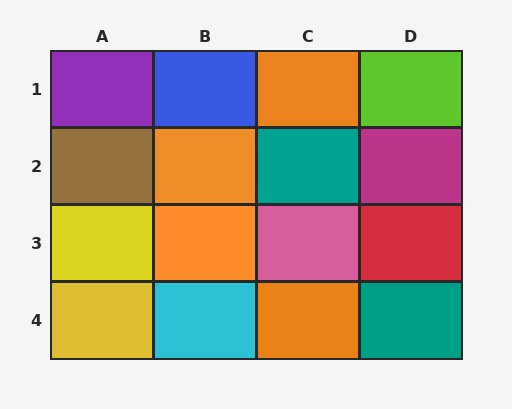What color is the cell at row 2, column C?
Teal.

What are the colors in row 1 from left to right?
Purple, blue, orange, lime.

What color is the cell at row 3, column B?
Orange.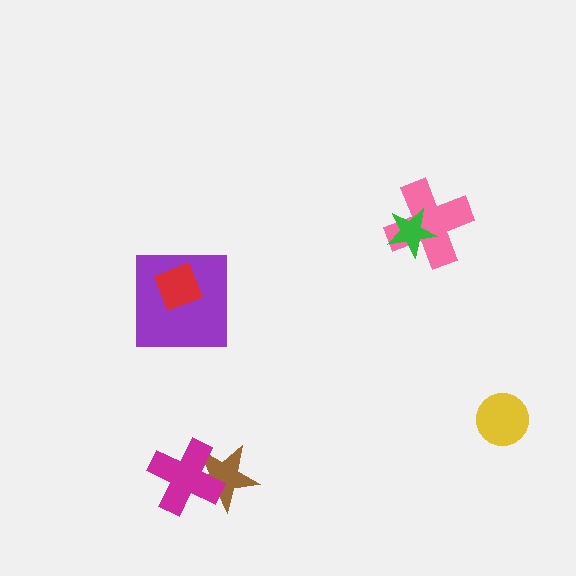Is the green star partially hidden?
No, no other shape covers it.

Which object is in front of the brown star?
The magenta cross is in front of the brown star.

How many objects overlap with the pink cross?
1 object overlaps with the pink cross.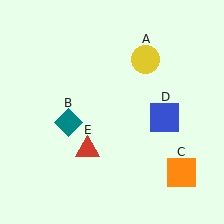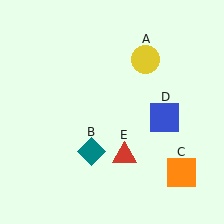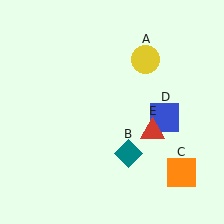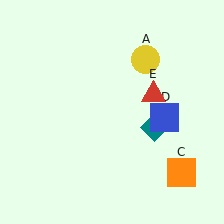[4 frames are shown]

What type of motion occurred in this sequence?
The teal diamond (object B), red triangle (object E) rotated counterclockwise around the center of the scene.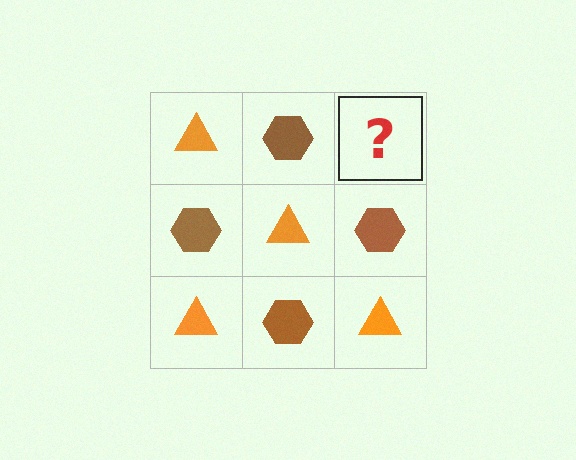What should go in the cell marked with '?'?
The missing cell should contain an orange triangle.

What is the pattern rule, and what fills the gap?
The rule is that it alternates orange triangle and brown hexagon in a checkerboard pattern. The gap should be filled with an orange triangle.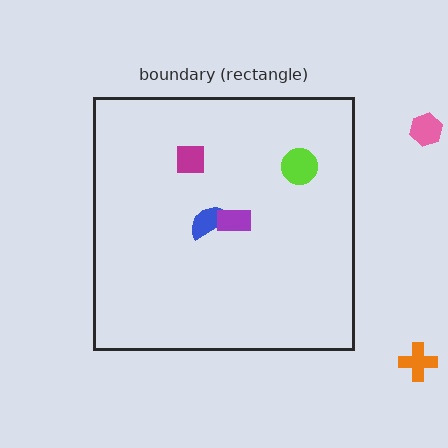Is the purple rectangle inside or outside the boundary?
Inside.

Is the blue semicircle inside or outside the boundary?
Inside.